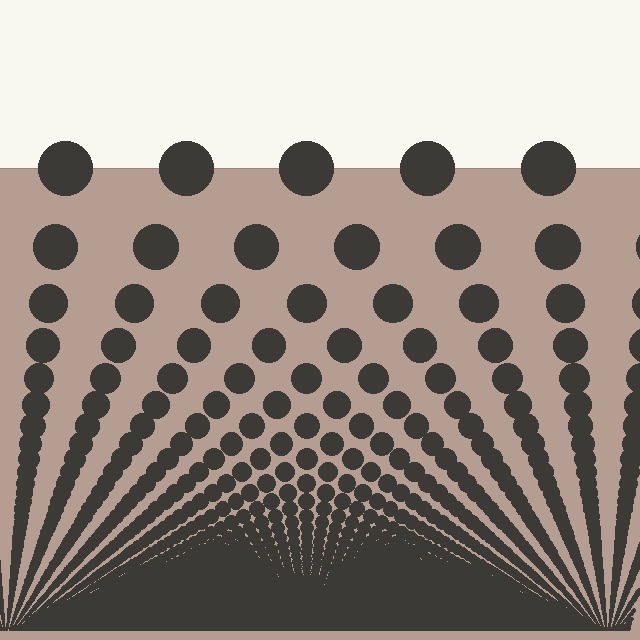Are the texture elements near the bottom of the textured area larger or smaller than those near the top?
Smaller. The gradient is inverted — elements near the bottom are smaller and denser.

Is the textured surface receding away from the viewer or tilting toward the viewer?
The surface appears to tilt toward the viewer. Texture elements get larger and sparser toward the top.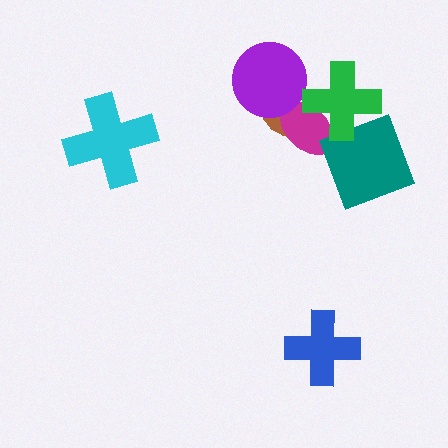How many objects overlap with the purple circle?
2 objects overlap with the purple circle.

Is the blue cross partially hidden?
No, no other shape covers it.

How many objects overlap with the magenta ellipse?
3 objects overlap with the magenta ellipse.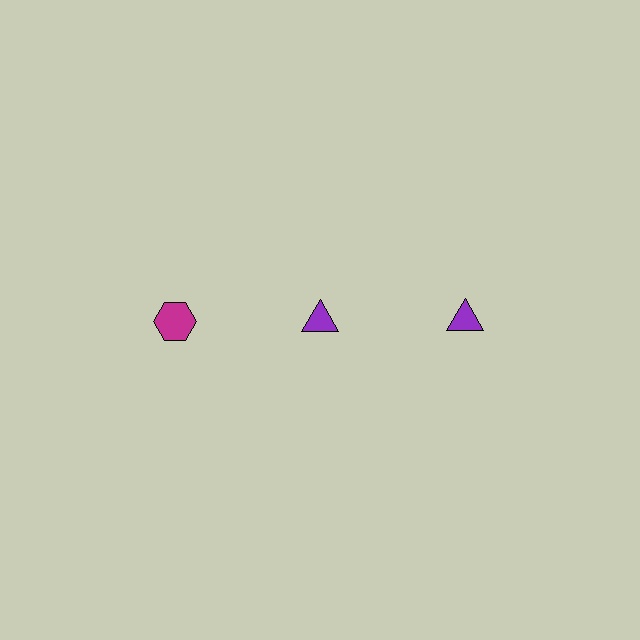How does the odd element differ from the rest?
It differs in both color (magenta instead of purple) and shape (hexagon instead of triangle).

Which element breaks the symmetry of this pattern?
The magenta hexagon in the top row, leftmost column breaks the symmetry. All other shapes are purple triangles.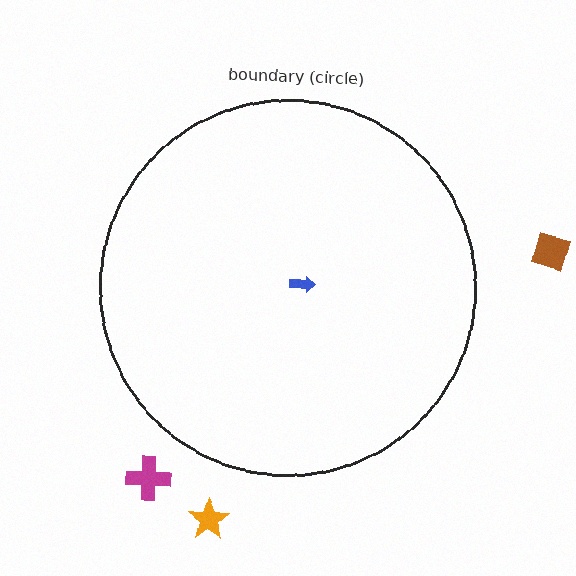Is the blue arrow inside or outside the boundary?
Inside.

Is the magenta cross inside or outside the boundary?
Outside.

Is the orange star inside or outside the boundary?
Outside.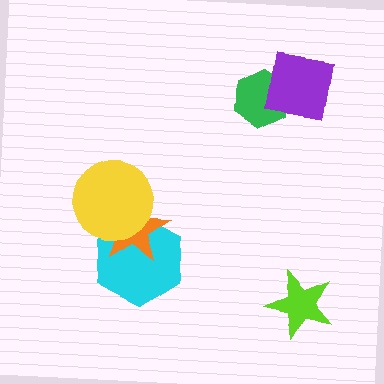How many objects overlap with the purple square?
1 object overlaps with the purple square.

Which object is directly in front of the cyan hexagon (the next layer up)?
The orange star is directly in front of the cyan hexagon.